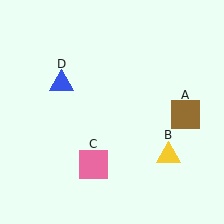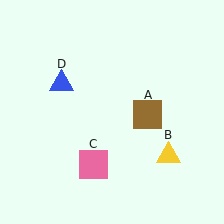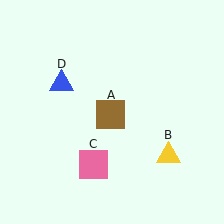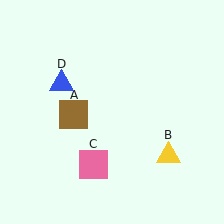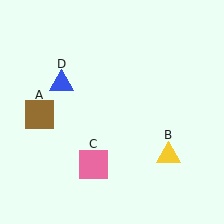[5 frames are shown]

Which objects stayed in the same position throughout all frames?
Yellow triangle (object B) and pink square (object C) and blue triangle (object D) remained stationary.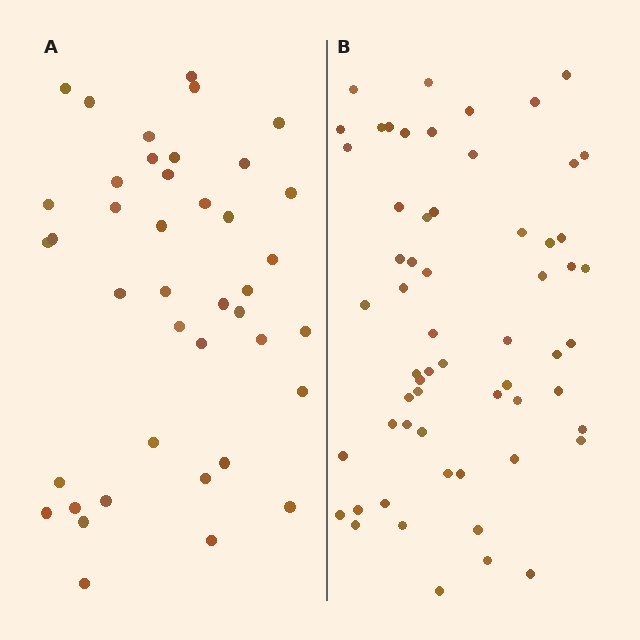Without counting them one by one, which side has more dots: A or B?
Region B (the right region) has more dots.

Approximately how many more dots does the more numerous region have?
Region B has approximately 20 more dots than region A.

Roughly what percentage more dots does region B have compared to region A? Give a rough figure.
About 45% more.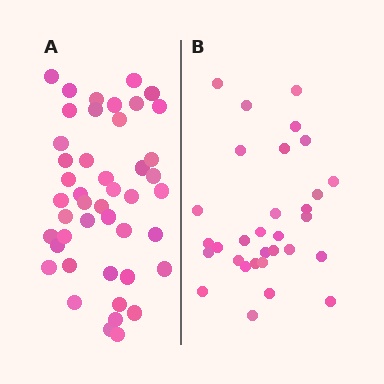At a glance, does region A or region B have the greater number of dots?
Region A (the left region) has more dots.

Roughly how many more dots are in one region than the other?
Region A has approximately 15 more dots than region B.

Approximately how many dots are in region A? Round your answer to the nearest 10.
About 40 dots. (The exact count is 45, which rounds to 40.)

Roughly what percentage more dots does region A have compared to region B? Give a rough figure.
About 45% more.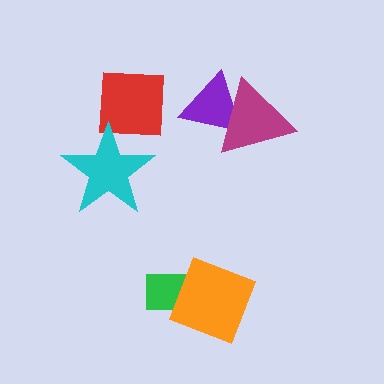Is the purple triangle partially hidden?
Yes, it is partially covered by another shape.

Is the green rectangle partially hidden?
Yes, it is partially covered by another shape.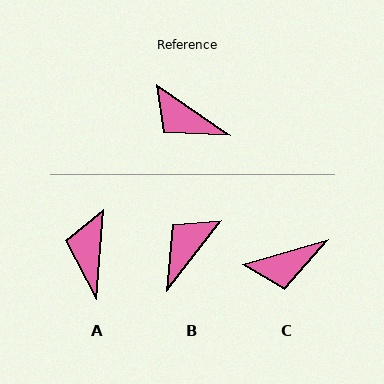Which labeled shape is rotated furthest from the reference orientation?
B, about 92 degrees away.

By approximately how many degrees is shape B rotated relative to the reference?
Approximately 92 degrees clockwise.